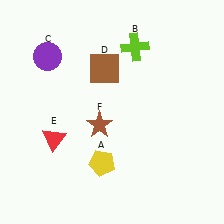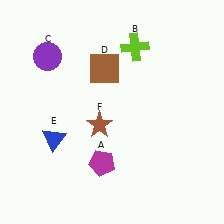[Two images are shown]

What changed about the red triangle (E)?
In Image 1, E is red. In Image 2, it changed to blue.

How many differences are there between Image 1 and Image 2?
There are 2 differences between the two images.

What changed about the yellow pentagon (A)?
In Image 1, A is yellow. In Image 2, it changed to magenta.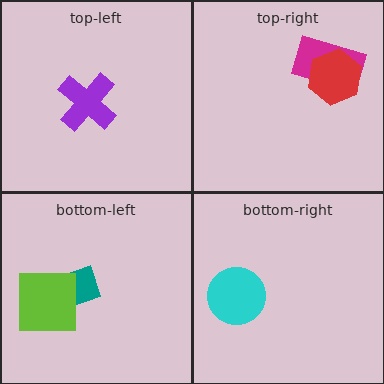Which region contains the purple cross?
The top-left region.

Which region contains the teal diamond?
The bottom-left region.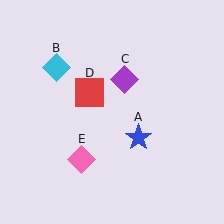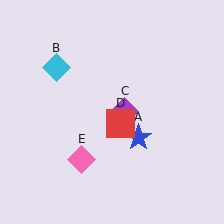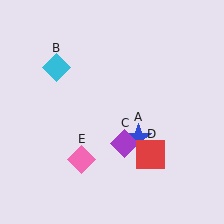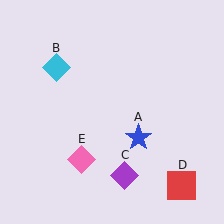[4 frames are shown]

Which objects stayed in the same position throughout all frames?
Blue star (object A) and cyan diamond (object B) and pink diamond (object E) remained stationary.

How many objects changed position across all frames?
2 objects changed position: purple diamond (object C), red square (object D).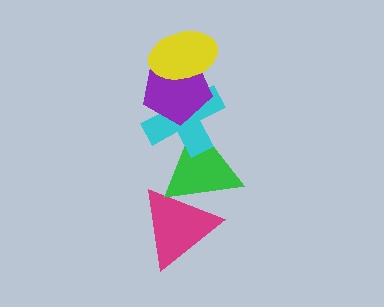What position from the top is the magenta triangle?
The magenta triangle is 5th from the top.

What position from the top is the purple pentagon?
The purple pentagon is 2nd from the top.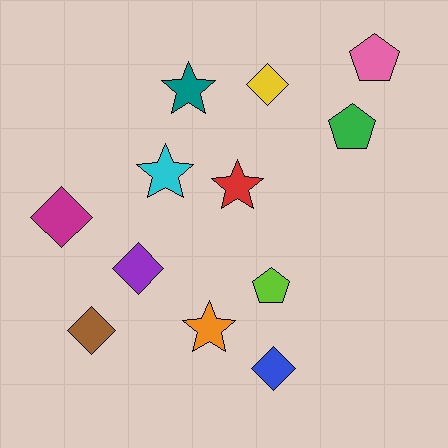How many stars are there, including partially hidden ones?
There are 4 stars.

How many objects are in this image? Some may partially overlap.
There are 12 objects.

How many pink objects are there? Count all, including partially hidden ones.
There is 1 pink object.